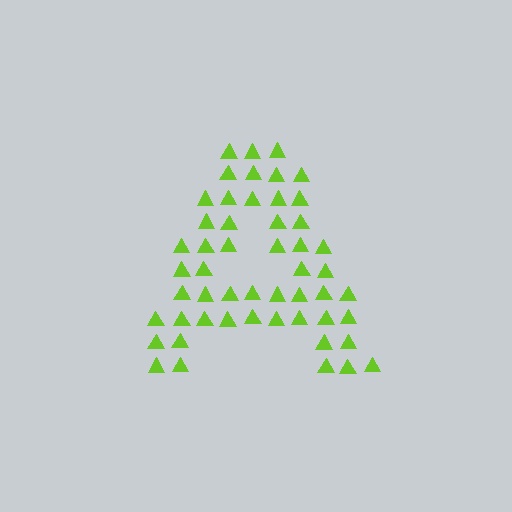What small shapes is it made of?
It is made of small triangles.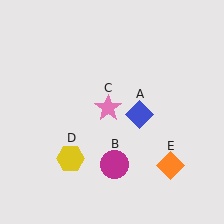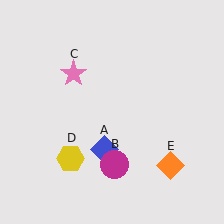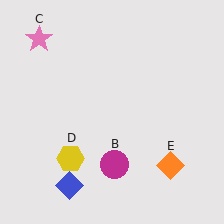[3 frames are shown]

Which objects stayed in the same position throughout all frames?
Magenta circle (object B) and yellow hexagon (object D) and orange diamond (object E) remained stationary.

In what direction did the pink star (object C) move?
The pink star (object C) moved up and to the left.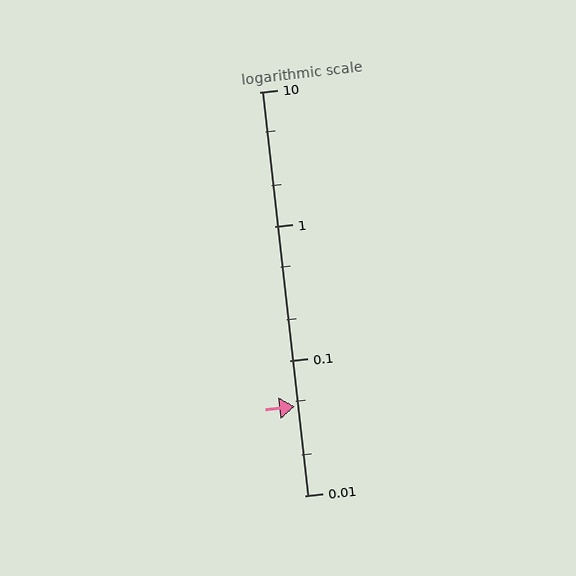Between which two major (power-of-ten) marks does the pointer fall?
The pointer is between 0.01 and 0.1.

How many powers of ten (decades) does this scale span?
The scale spans 3 decades, from 0.01 to 10.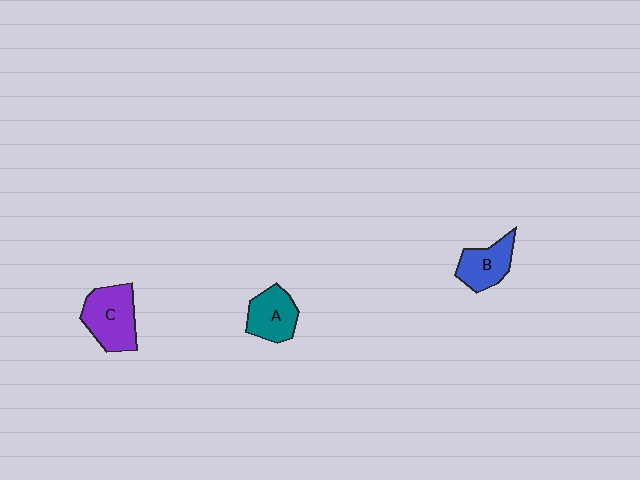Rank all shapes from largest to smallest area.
From largest to smallest: C (purple), A (teal), B (blue).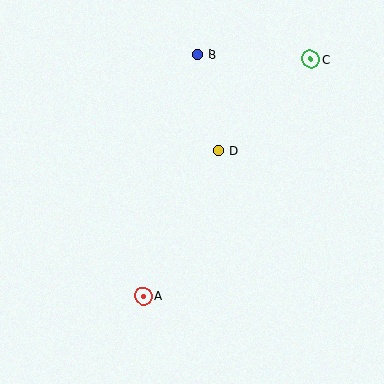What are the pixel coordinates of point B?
Point B is at (197, 54).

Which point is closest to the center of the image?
Point D at (218, 151) is closest to the center.